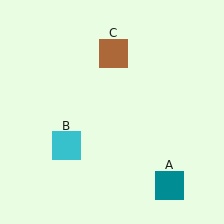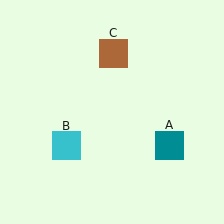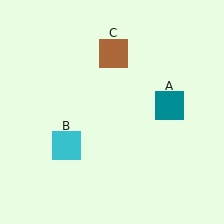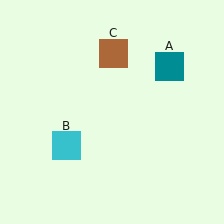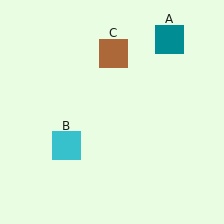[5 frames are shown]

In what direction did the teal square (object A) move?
The teal square (object A) moved up.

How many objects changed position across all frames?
1 object changed position: teal square (object A).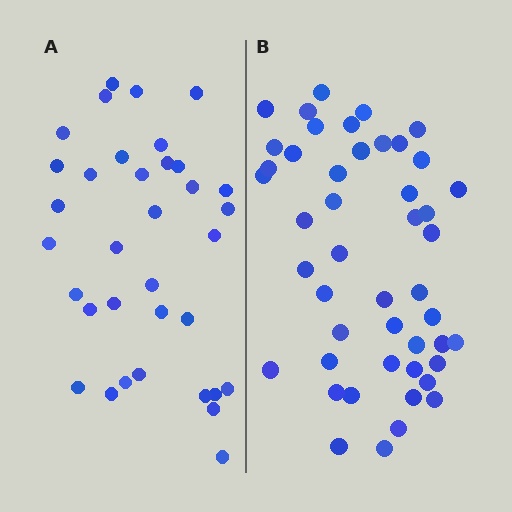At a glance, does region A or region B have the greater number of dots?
Region B (the right region) has more dots.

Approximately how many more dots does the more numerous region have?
Region B has roughly 12 or so more dots than region A.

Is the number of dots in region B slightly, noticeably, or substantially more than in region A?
Region B has noticeably more, but not dramatically so. The ratio is roughly 1.3 to 1.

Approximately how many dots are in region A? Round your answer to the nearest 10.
About 40 dots. (The exact count is 35, which rounds to 40.)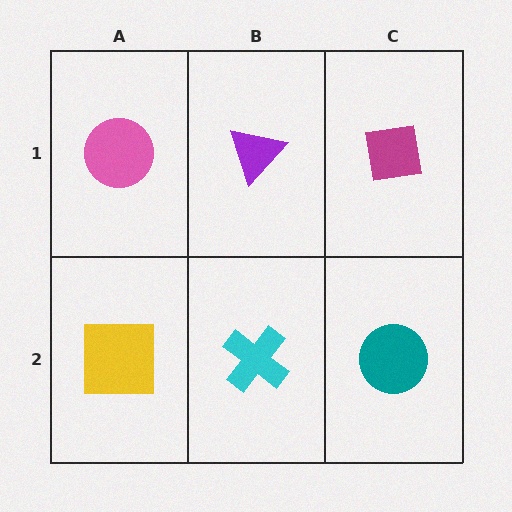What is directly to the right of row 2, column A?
A cyan cross.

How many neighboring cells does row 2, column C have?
2.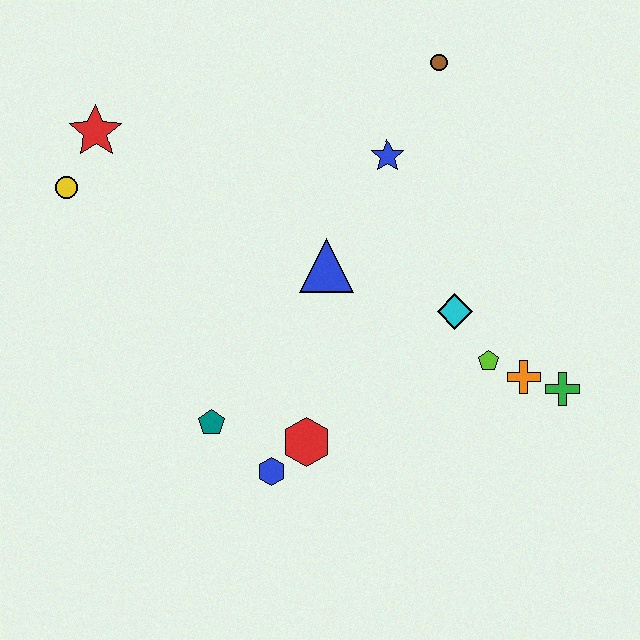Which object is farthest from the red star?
The green cross is farthest from the red star.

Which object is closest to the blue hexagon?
The red hexagon is closest to the blue hexagon.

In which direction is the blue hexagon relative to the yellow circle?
The blue hexagon is below the yellow circle.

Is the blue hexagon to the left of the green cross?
Yes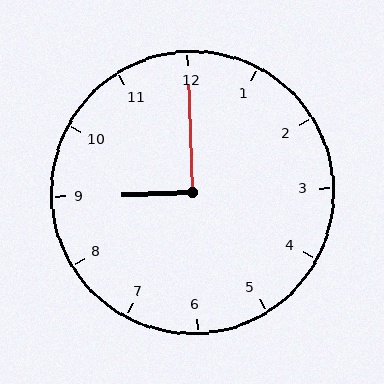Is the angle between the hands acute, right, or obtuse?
It is right.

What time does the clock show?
9:00.